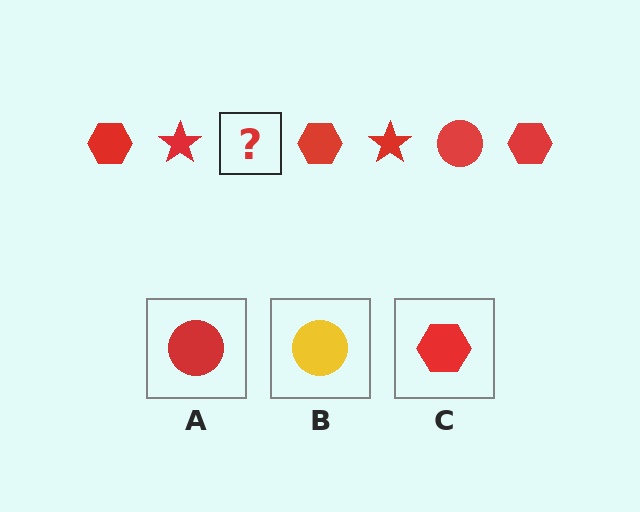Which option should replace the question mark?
Option A.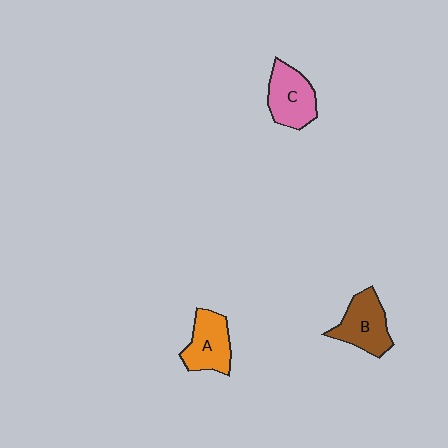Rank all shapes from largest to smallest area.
From largest to smallest: B (brown), C (pink), A (orange).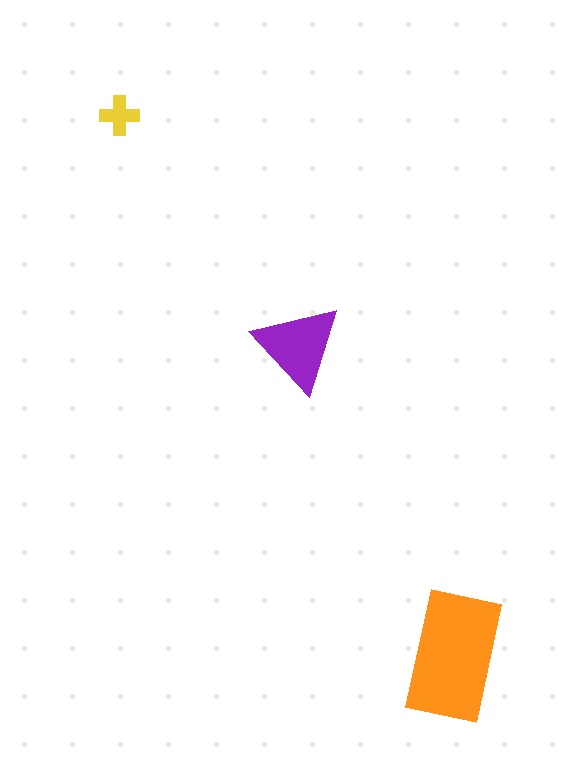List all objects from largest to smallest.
The orange rectangle, the purple triangle, the yellow cross.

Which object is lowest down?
The orange rectangle is bottommost.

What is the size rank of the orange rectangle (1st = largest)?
1st.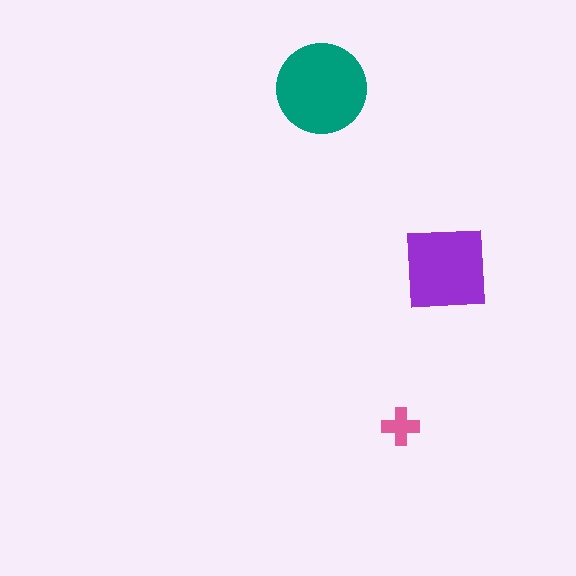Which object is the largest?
The teal circle.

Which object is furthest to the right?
The purple square is rightmost.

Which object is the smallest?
The pink cross.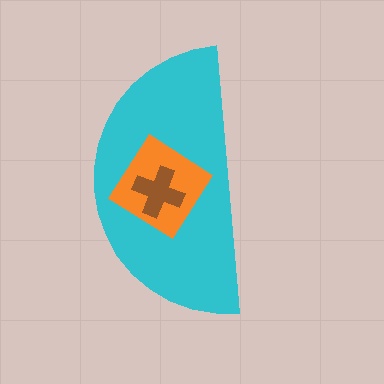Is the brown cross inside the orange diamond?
Yes.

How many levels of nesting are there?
3.